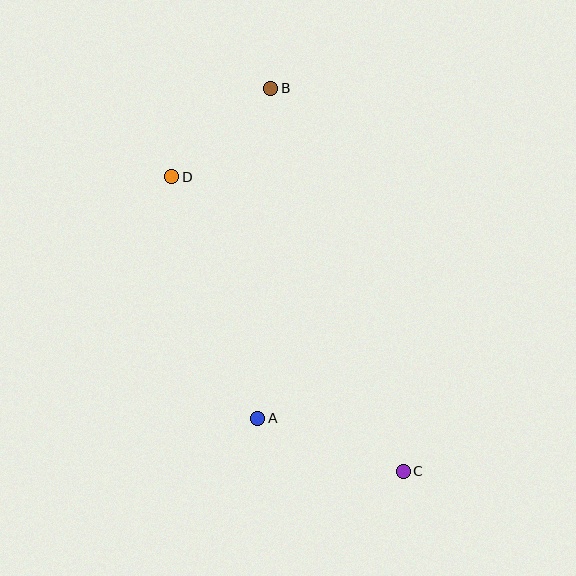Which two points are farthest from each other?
Points B and C are farthest from each other.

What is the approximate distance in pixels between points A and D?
The distance between A and D is approximately 256 pixels.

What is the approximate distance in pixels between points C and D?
The distance between C and D is approximately 375 pixels.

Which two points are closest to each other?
Points B and D are closest to each other.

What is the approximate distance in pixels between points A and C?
The distance between A and C is approximately 155 pixels.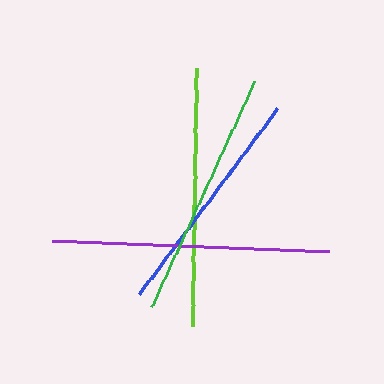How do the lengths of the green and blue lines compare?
The green and blue lines are approximately the same length.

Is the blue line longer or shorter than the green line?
The green line is longer than the blue line.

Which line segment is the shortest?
The blue line is the shortest at approximately 232 pixels.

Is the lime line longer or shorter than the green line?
The lime line is longer than the green line.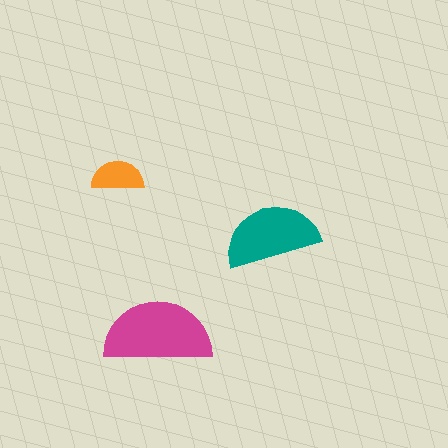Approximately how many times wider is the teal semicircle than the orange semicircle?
About 2 times wider.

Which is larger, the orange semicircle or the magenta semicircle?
The magenta one.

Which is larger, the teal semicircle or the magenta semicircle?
The magenta one.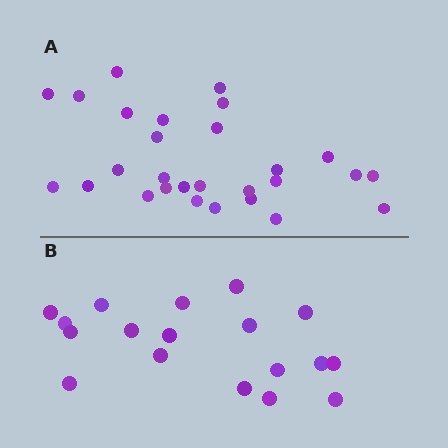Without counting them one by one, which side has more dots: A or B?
Region A (the top region) has more dots.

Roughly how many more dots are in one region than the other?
Region A has roughly 10 or so more dots than region B.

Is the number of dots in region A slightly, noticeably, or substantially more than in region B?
Region A has substantially more. The ratio is roughly 1.6 to 1.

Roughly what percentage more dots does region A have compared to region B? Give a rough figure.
About 55% more.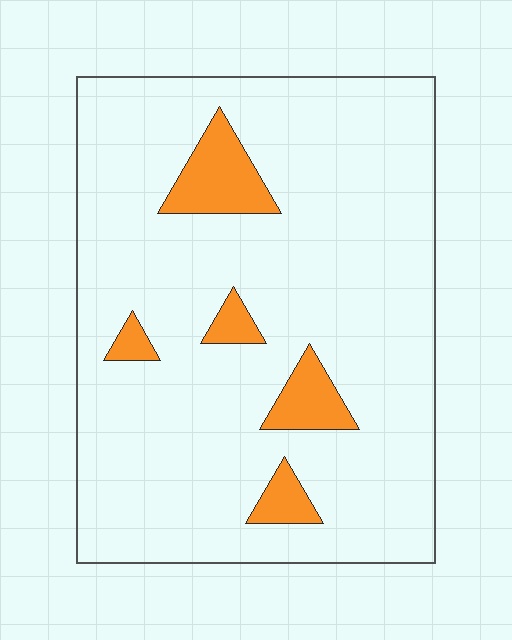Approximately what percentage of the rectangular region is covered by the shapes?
Approximately 10%.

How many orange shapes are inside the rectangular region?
5.